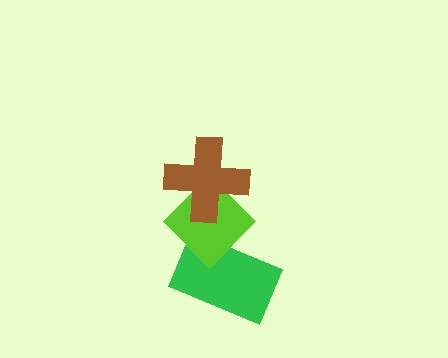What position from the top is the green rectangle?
The green rectangle is 3rd from the top.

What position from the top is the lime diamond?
The lime diamond is 2nd from the top.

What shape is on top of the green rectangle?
The lime diamond is on top of the green rectangle.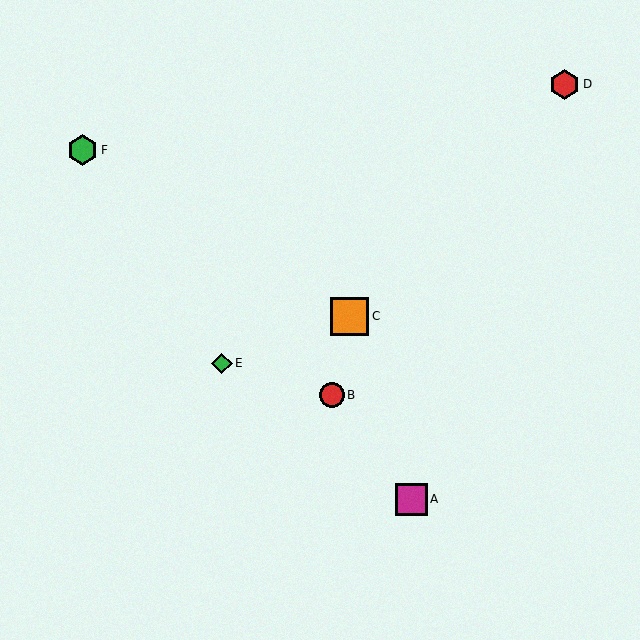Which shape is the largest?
The orange square (labeled C) is the largest.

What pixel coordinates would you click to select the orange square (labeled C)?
Click at (349, 316) to select the orange square C.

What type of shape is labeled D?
Shape D is a red hexagon.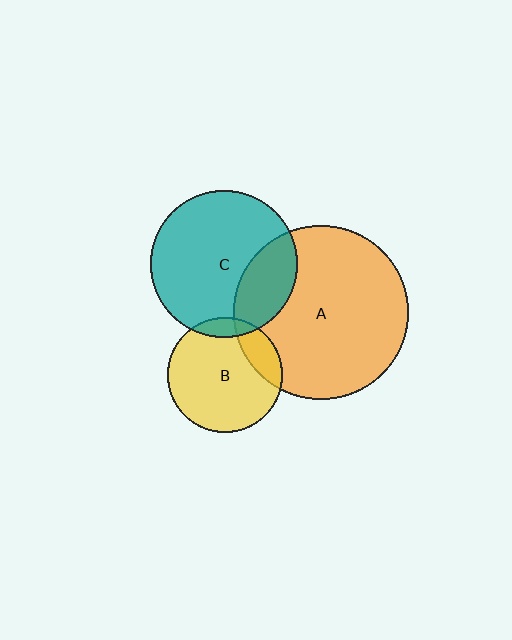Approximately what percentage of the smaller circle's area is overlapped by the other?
Approximately 25%.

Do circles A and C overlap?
Yes.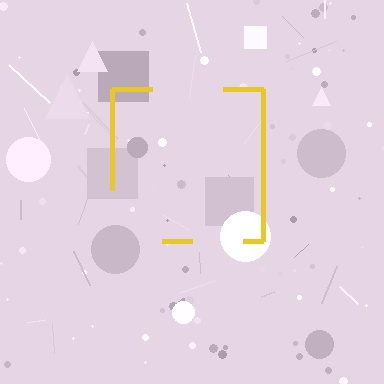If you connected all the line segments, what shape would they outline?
They would outline a square.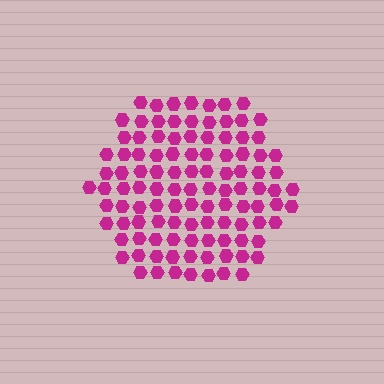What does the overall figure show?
The overall figure shows a hexagon.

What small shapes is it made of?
It is made of small hexagons.